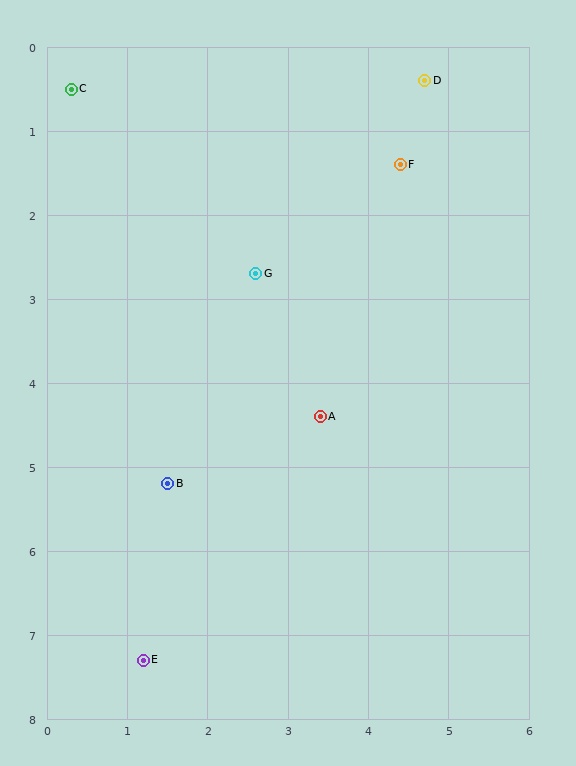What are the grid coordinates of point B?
Point B is at approximately (1.5, 5.2).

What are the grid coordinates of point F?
Point F is at approximately (4.4, 1.4).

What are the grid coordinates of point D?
Point D is at approximately (4.7, 0.4).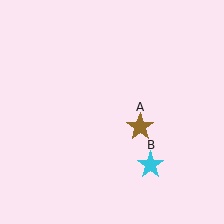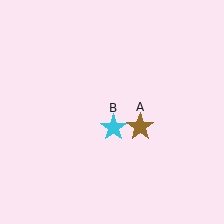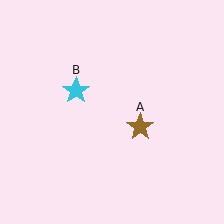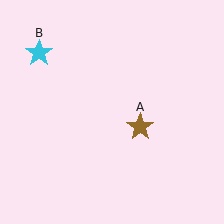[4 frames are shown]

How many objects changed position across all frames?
1 object changed position: cyan star (object B).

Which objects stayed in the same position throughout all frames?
Brown star (object A) remained stationary.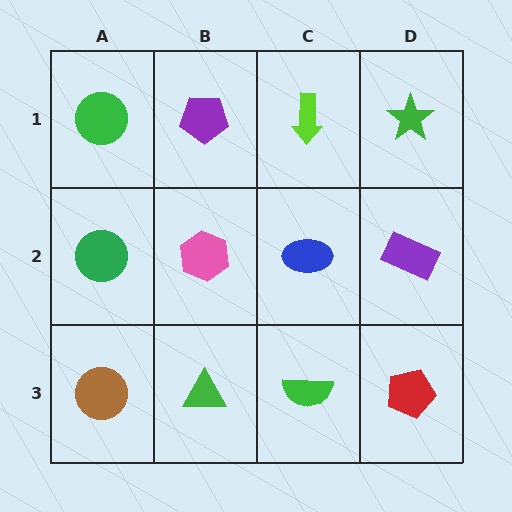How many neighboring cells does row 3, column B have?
3.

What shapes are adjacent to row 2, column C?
A lime arrow (row 1, column C), a green semicircle (row 3, column C), a pink hexagon (row 2, column B), a purple rectangle (row 2, column D).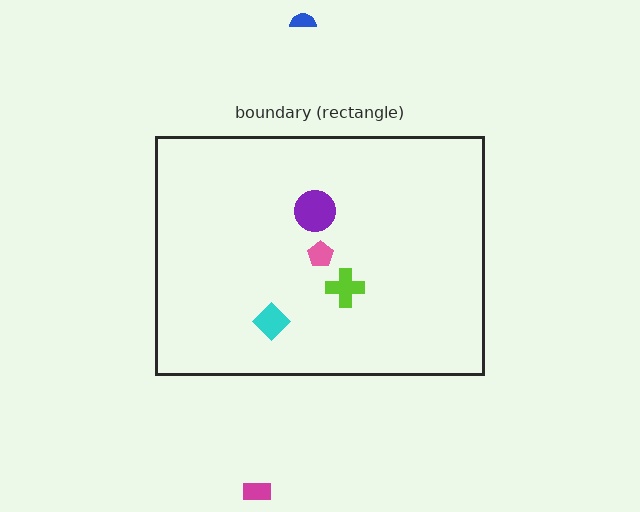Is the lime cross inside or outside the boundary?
Inside.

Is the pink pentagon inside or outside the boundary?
Inside.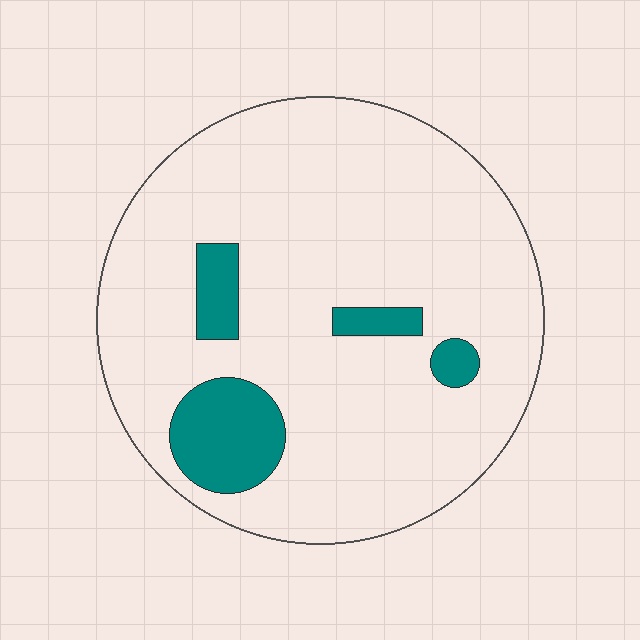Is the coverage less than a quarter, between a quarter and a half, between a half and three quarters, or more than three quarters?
Less than a quarter.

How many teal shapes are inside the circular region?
4.